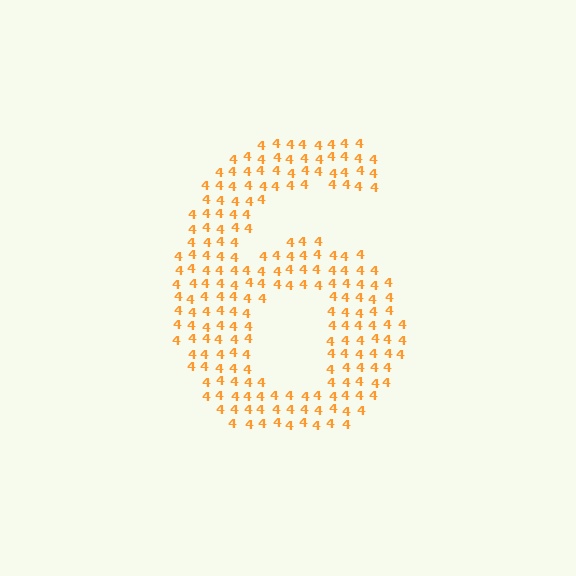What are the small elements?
The small elements are digit 4's.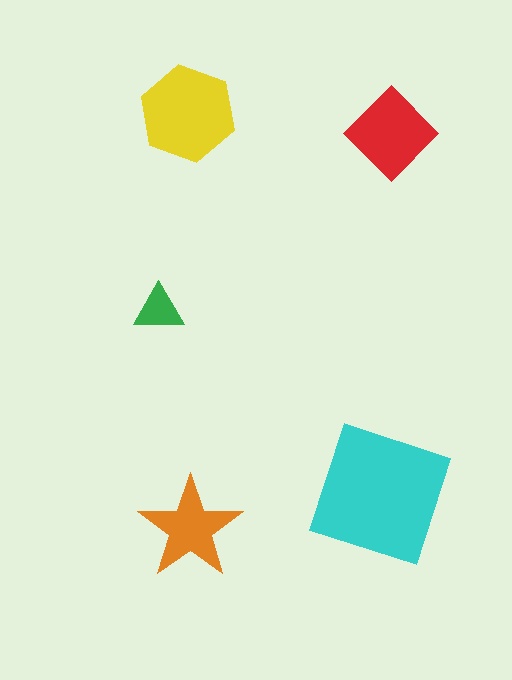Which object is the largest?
The cyan square.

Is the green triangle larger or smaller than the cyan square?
Smaller.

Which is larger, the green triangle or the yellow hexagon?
The yellow hexagon.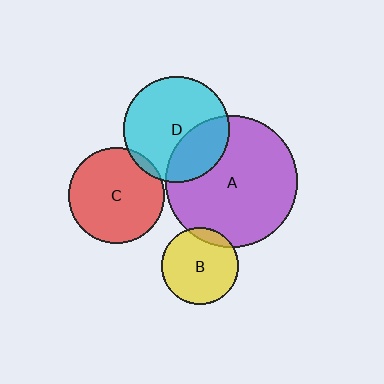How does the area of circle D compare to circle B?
Approximately 1.9 times.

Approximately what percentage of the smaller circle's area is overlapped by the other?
Approximately 10%.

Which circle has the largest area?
Circle A (purple).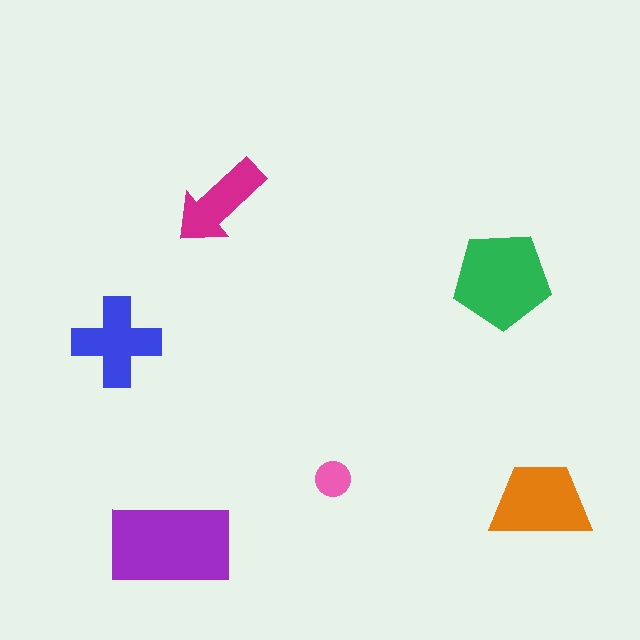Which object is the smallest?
The pink circle.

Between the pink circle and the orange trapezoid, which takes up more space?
The orange trapezoid.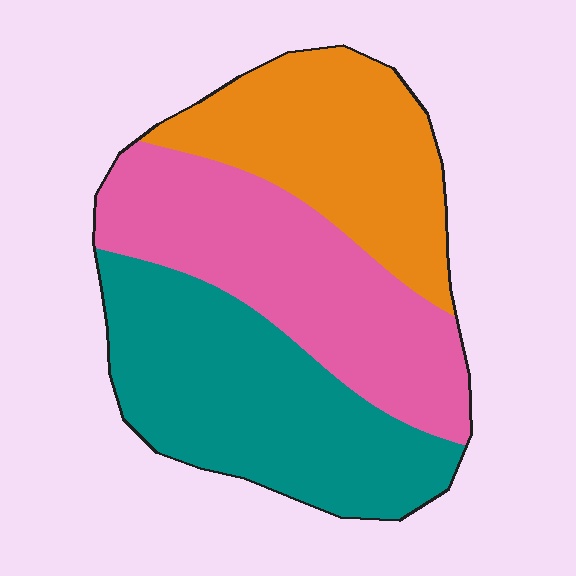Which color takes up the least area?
Orange, at roughly 30%.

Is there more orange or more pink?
Pink.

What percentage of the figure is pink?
Pink covers 35% of the figure.